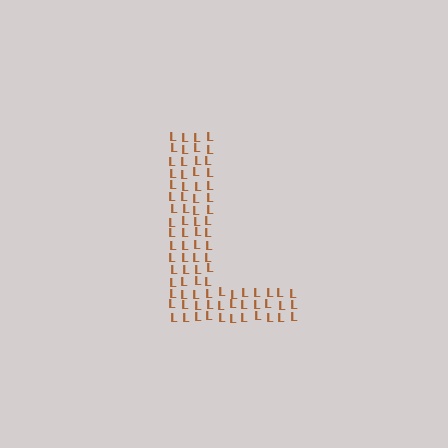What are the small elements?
The small elements are letter L's.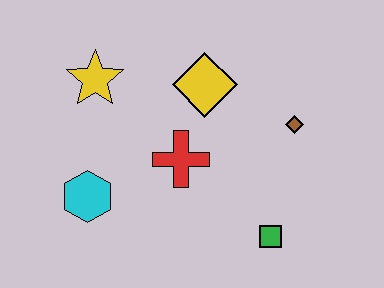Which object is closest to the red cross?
The yellow diamond is closest to the red cross.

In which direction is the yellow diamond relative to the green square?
The yellow diamond is above the green square.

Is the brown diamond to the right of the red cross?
Yes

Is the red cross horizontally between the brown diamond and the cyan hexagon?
Yes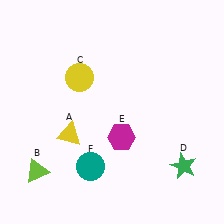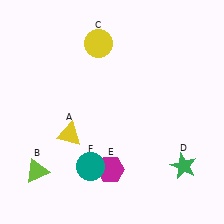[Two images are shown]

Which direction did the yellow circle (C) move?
The yellow circle (C) moved up.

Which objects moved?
The objects that moved are: the yellow circle (C), the magenta hexagon (E).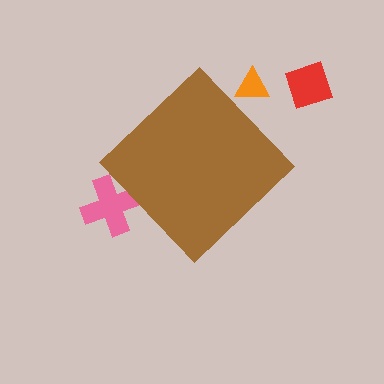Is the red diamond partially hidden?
No, the red diamond is fully visible.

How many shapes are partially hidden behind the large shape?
2 shapes are partially hidden.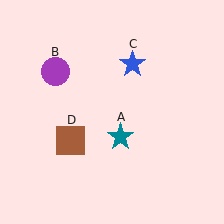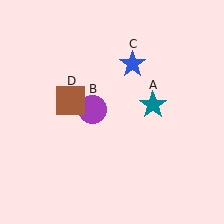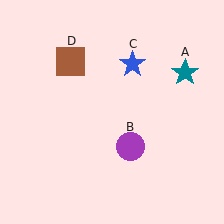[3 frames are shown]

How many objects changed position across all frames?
3 objects changed position: teal star (object A), purple circle (object B), brown square (object D).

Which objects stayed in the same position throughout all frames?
Blue star (object C) remained stationary.